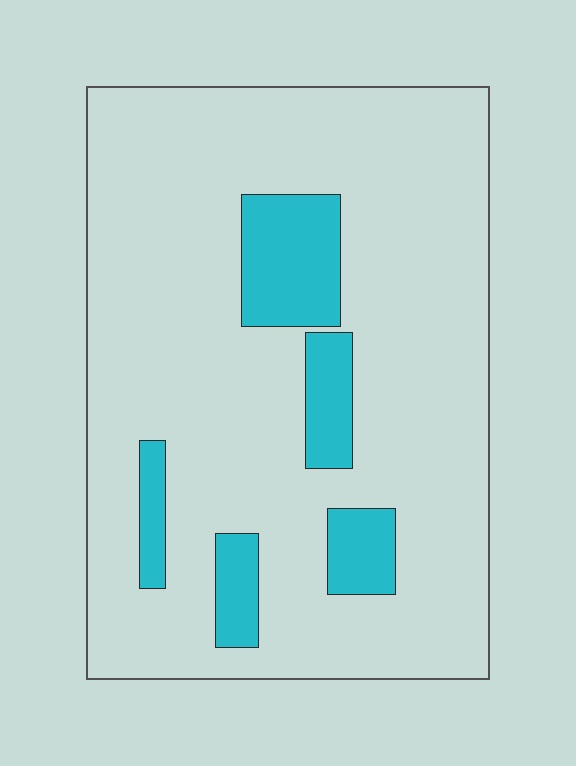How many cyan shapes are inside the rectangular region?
5.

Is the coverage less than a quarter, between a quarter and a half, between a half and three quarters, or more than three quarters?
Less than a quarter.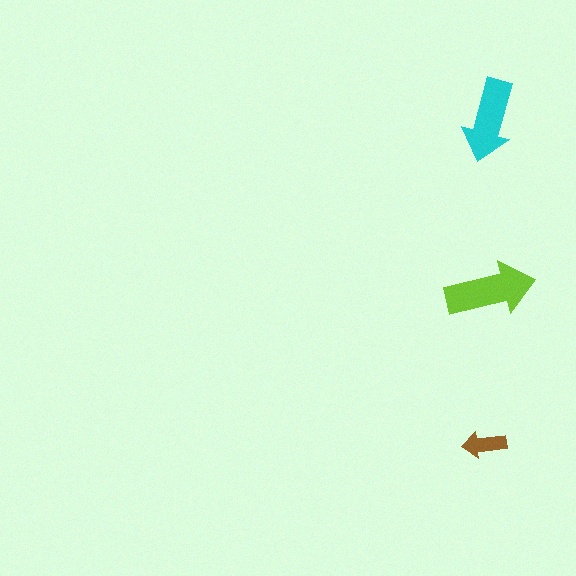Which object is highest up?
The cyan arrow is topmost.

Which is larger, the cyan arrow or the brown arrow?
The cyan one.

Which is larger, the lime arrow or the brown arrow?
The lime one.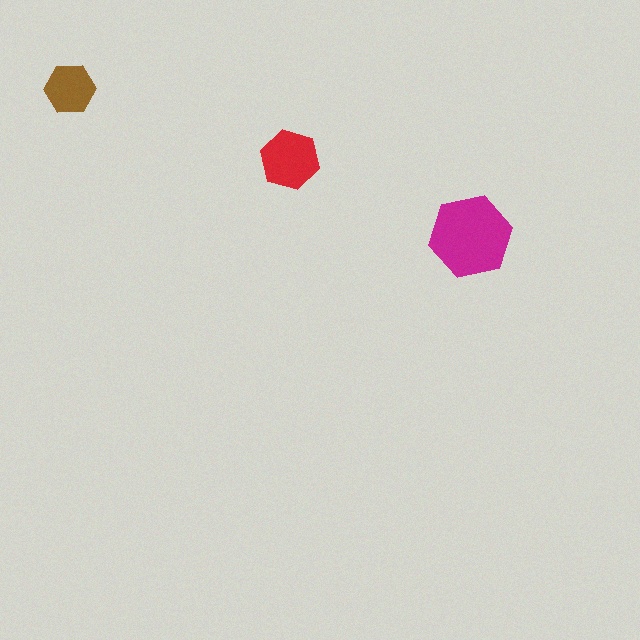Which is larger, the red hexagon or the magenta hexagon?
The magenta one.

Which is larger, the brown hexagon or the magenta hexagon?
The magenta one.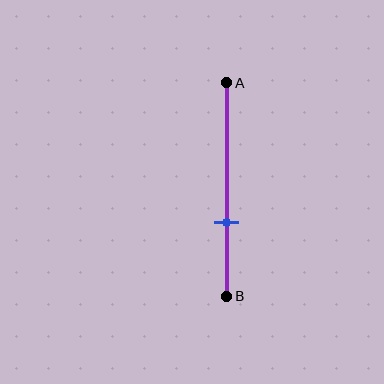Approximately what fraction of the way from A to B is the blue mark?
The blue mark is approximately 65% of the way from A to B.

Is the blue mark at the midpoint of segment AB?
No, the mark is at about 65% from A, not at the 50% midpoint.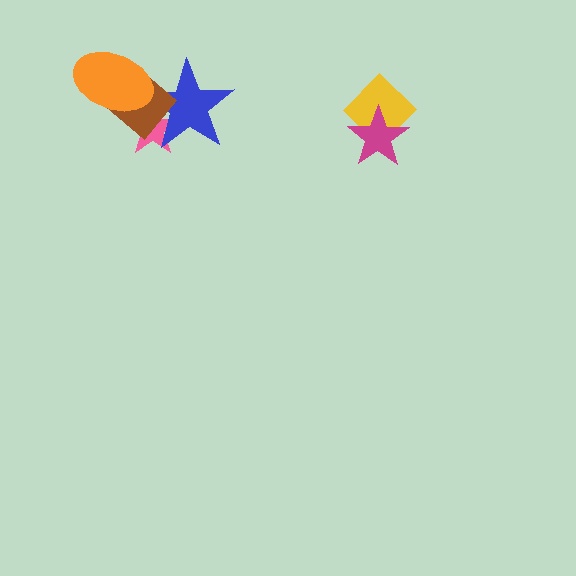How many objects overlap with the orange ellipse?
3 objects overlap with the orange ellipse.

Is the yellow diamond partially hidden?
Yes, it is partially covered by another shape.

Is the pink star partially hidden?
Yes, it is partially covered by another shape.